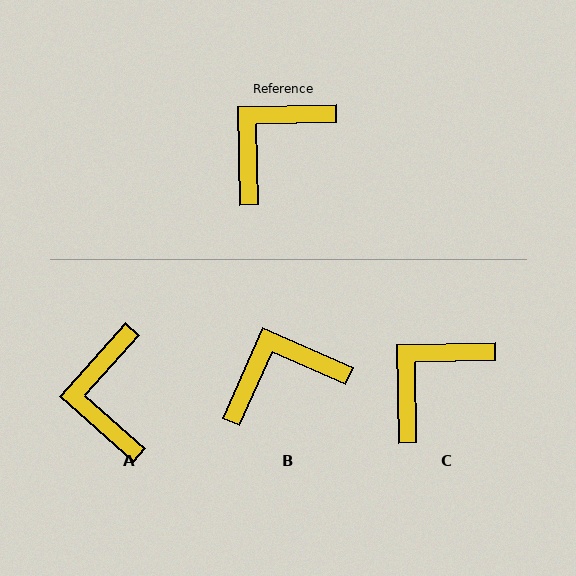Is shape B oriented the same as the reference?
No, it is off by about 25 degrees.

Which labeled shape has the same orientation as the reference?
C.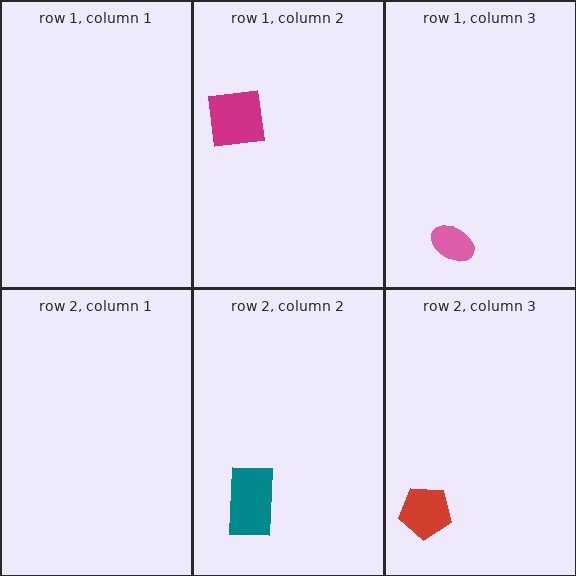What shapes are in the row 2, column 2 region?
The teal rectangle.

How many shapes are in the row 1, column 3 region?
1.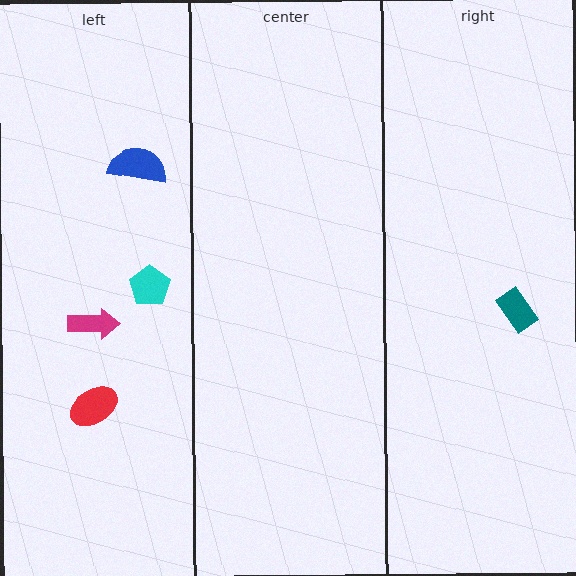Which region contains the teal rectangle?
The right region.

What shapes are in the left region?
The red ellipse, the blue semicircle, the cyan pentagon, the magenta arrow.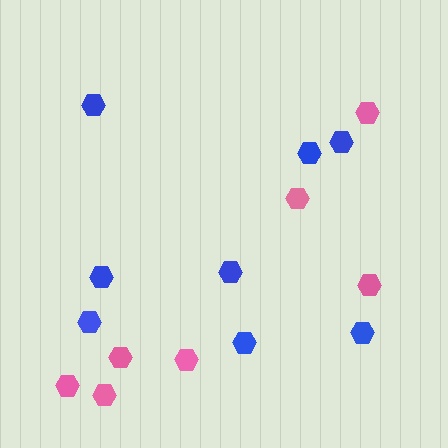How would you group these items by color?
There are 2 groups: one group of pink hexagons (7) and one group of blue hexagons (8).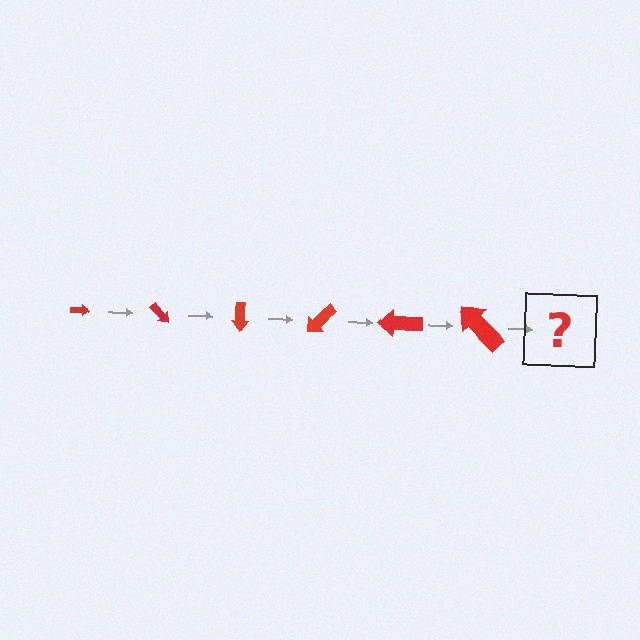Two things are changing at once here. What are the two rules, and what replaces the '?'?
The two rules are that the arrow grows larger each step and it rotates 45 degrees each step. The '?' should be an arrow, larger than the previous one and rotated 270 degrees from the start.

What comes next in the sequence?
The next element should be an arrow, larger than the previous one and rotated 270 degrees from the start.